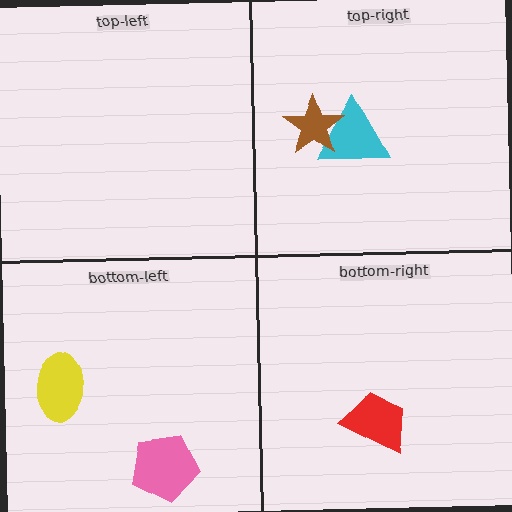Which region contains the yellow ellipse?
The bottom-left region.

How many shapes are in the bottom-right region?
1.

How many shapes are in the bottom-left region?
2.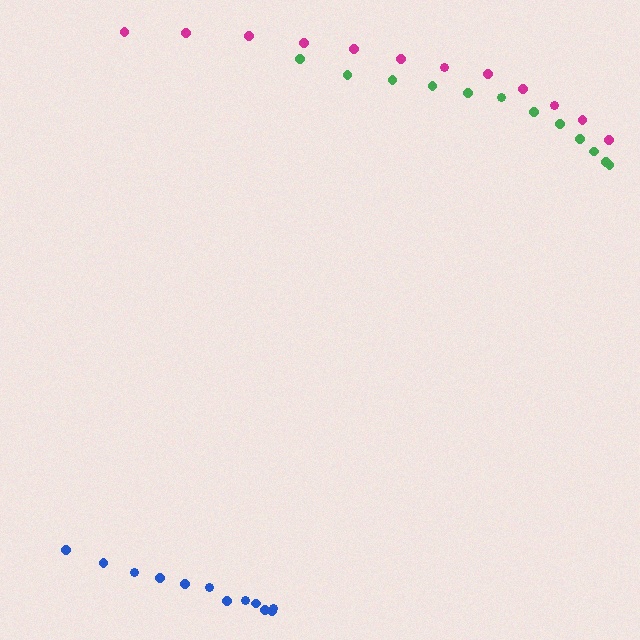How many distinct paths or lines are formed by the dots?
There are 3 distinct paths.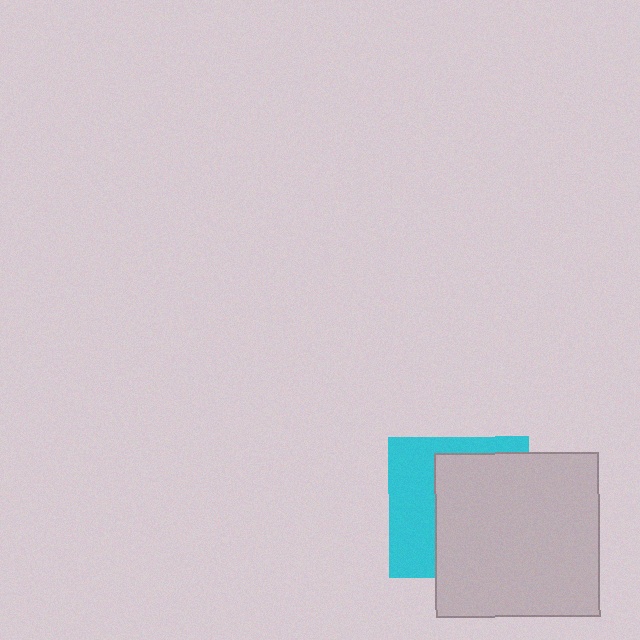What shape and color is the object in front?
The object in front is a light gray square.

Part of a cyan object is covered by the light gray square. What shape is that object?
It is a square.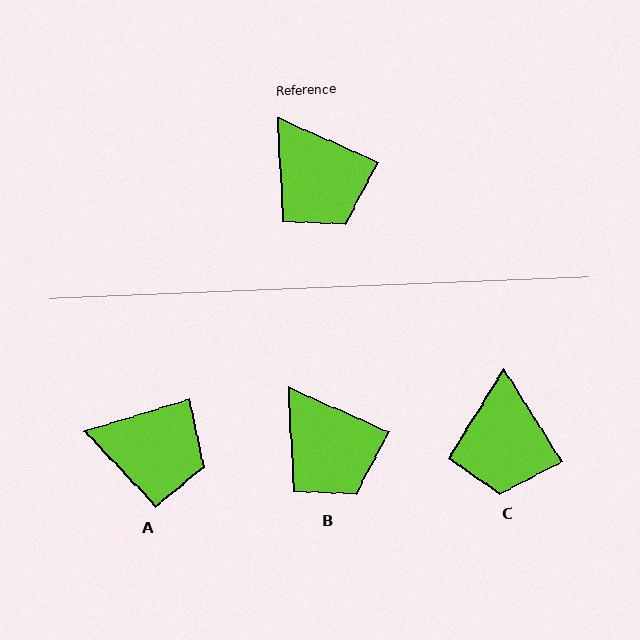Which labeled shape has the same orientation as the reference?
B.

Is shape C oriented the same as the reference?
No, it is off by about 34 degrees.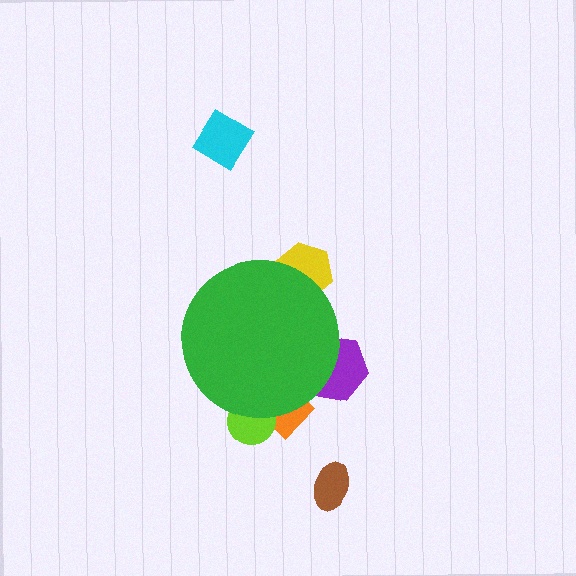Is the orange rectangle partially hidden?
Yes, the orange rectangle is partially hidden behind the green circle.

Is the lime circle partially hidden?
Yes, the lime circle is partially hidden behind the green circle.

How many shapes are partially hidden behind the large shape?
4 shapes are partially hidden.